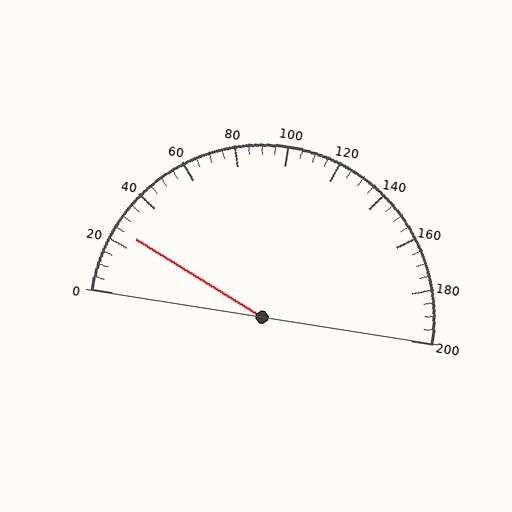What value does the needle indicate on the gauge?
The needle indicates approximately 25.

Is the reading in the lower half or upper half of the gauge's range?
The reading is in the lower half of the range (0 to 200).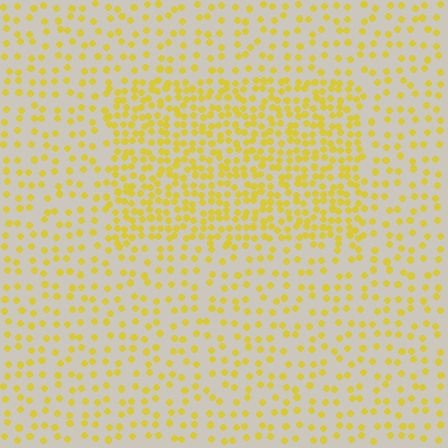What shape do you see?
I see a rectangle.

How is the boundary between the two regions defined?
The boundary is defined by a change in element density (approximately 2.2x ratio). All elements are the same color, size, and shape.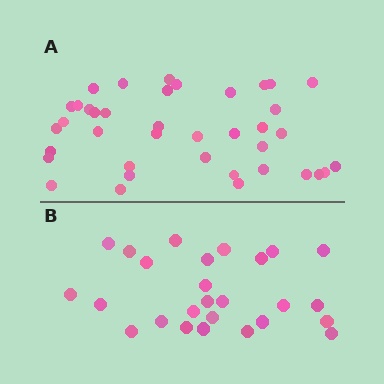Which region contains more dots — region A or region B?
Region A (the top region) has more dots.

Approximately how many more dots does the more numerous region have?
Region A has approximately 15 more dots than region B.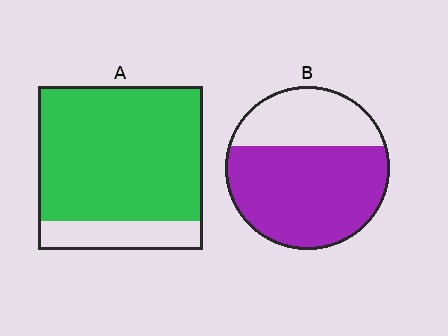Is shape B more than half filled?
Yes.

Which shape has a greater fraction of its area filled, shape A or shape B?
Shape A.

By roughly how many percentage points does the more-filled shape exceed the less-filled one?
By roughly 15 percentage points (A over B).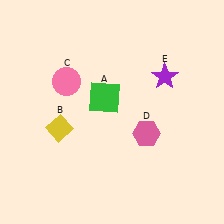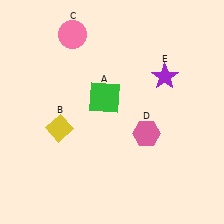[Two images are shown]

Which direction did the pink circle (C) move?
The pink circle (C) moved up.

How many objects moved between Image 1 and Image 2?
1 object moved between the two images.